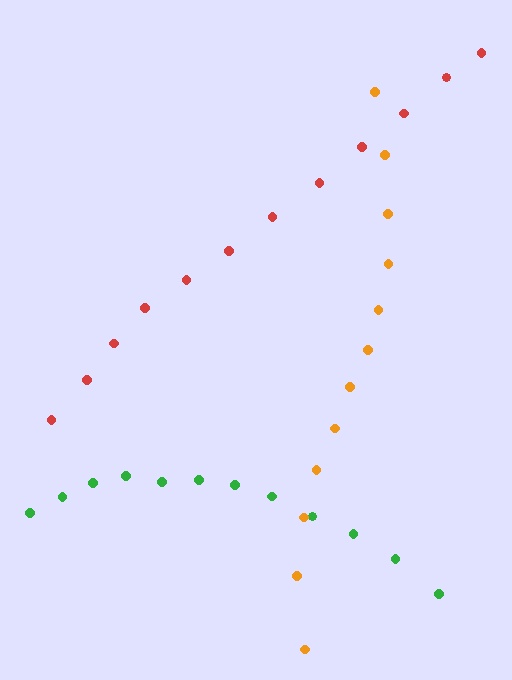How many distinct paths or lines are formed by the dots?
There are 3 distinct paths.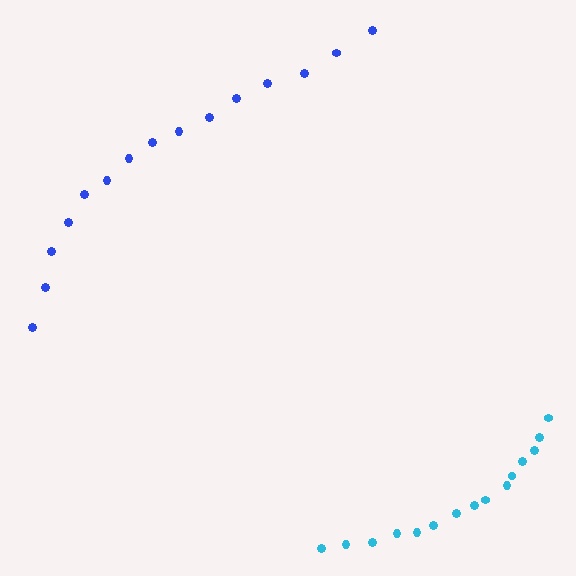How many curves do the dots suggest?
There are 2 distinct paths.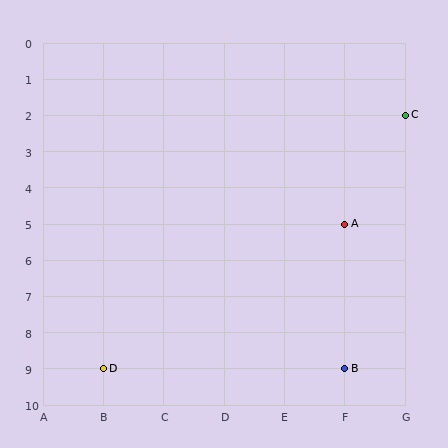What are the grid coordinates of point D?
Point D is at grid coordinates (B, 9).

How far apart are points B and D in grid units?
Points B and D are 4 columns apart.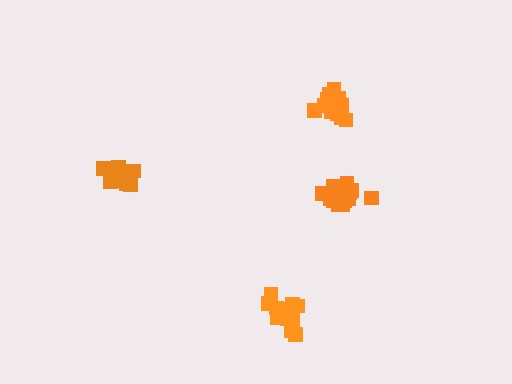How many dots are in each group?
Group 1: 18 dots, Group 2: 16 dots, Group 3: 20 dots, Group 4: 15 dots (69 total).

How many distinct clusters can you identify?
There are 4 distinct clusters.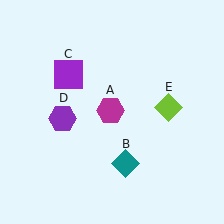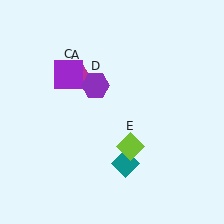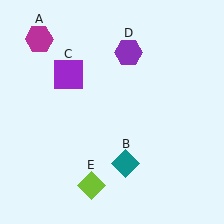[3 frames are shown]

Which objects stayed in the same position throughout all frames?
Teal diamond (object B) and purple square (object C) remained stationary.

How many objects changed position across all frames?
3 objects changed position: magenta hexagon (object A), purple hexagon (object D), lime diamond (object E).